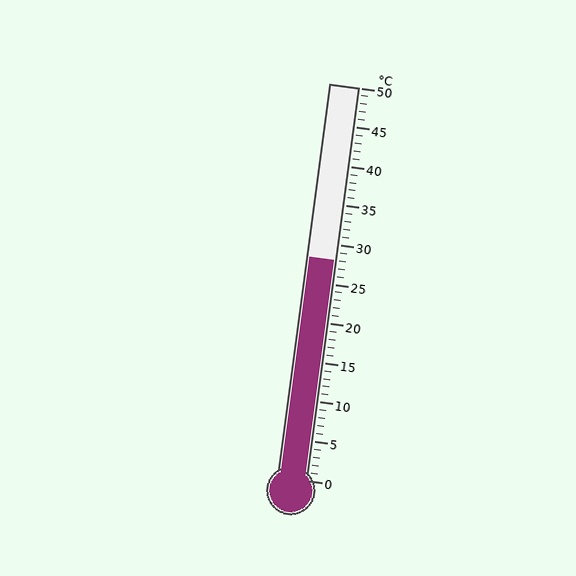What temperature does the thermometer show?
The thermometer shows approximately 28°C.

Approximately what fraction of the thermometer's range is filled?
The thermometer is filled to approximately 55% of its range.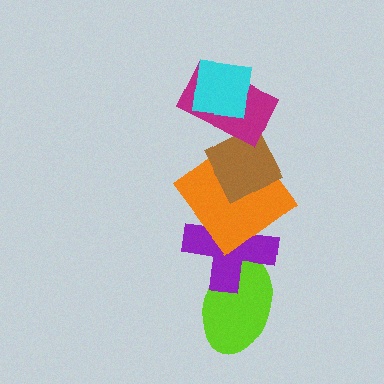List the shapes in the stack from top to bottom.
From top to bottom: the cyan square, the magenta rectangle, the brown diamond, the orange diamond, the purple cross, the lime ellipse.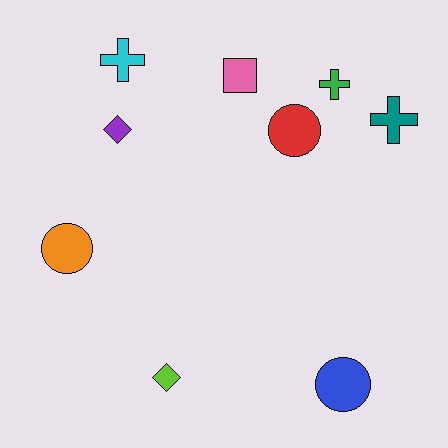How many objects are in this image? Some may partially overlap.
There are 9 objects.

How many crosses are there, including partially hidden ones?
There are 3 crosses.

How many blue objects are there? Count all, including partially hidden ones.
There is 1 blue object.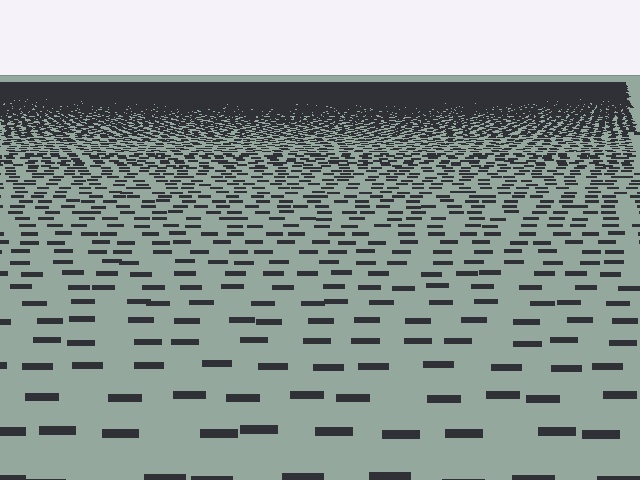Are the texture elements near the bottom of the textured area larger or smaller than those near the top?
Larger. Near the bottom, elements are closer to the viewer and appear at a bigger on-screen size.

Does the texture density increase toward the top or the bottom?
Density increases toward the top.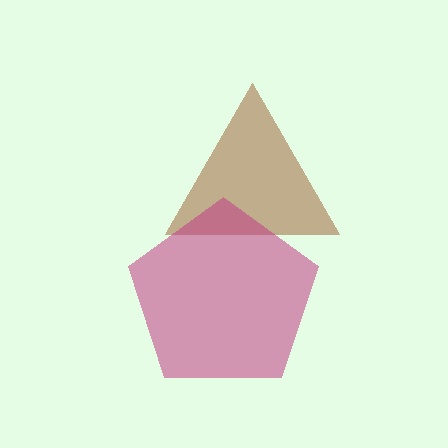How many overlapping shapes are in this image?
There are 2 overlapping shapes in the image.